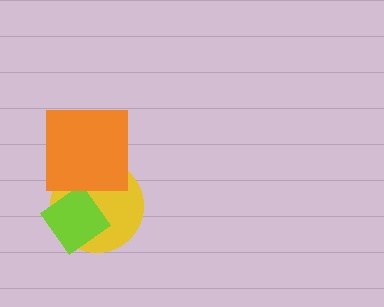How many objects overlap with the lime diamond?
1 object overlaps with the lime diamond.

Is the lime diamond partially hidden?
No, no other shape covers it.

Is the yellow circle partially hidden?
Yes, it is partially covered by another shape.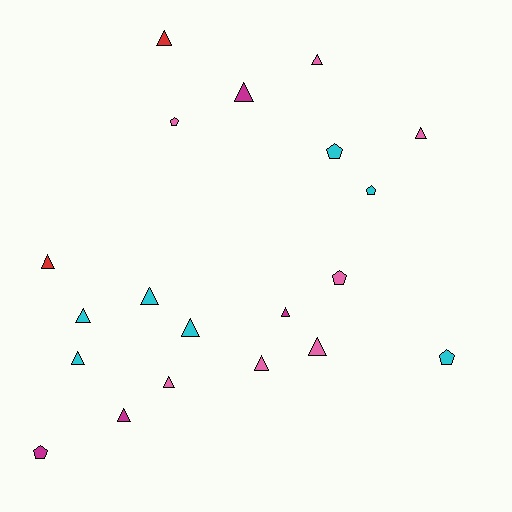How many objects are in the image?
There are 20 objects.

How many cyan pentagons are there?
There are 3 cyan pentagons.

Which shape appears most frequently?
Triangle, with 14 objects.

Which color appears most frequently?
Pink, with 7 objects.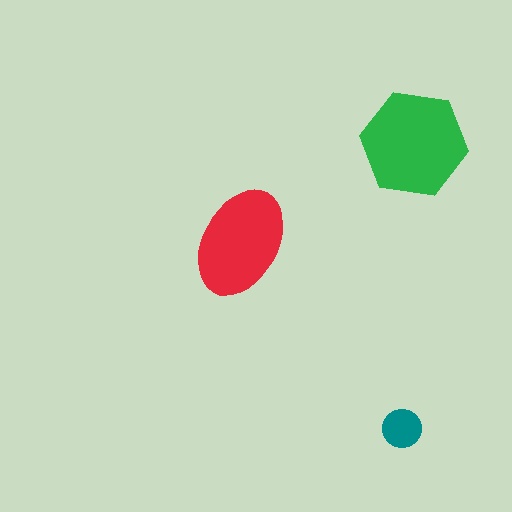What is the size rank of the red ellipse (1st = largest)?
2nd.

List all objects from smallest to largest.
The teal circle, the red ellipse, the green hexagon.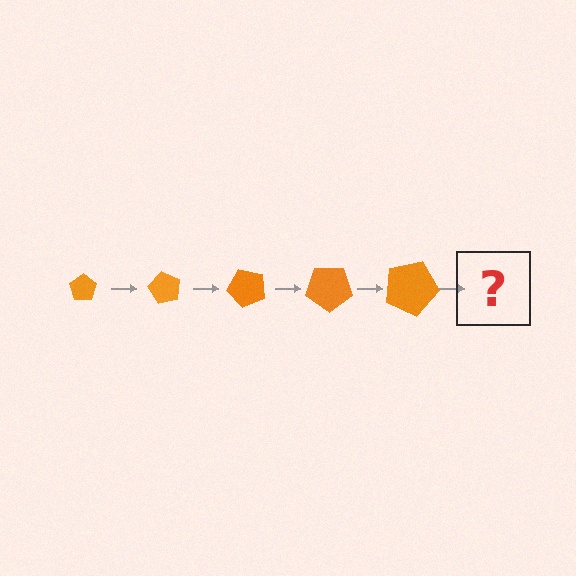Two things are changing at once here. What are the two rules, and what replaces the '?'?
The two rules are that the pentagon grows larger each step and it rotates 60 degrees each step. The '?' should be a pentagon, larger than the previous one and rotated 300 degrees from the start.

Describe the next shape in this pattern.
It should be a pentagon, larger than the previous one and rotated 300 degrees from the start.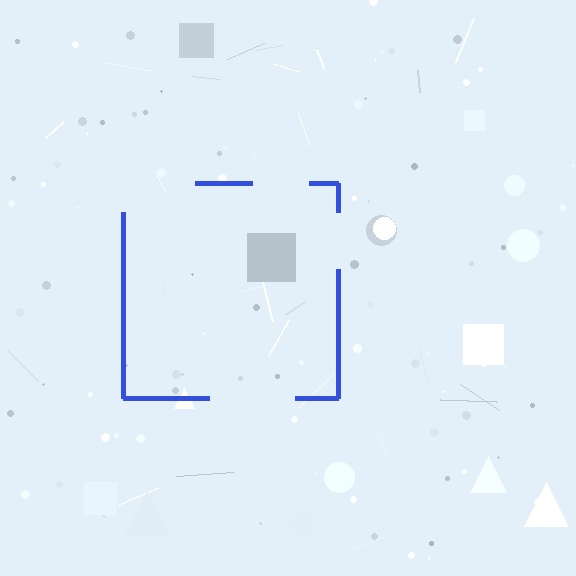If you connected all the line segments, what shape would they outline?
They would outline a square.